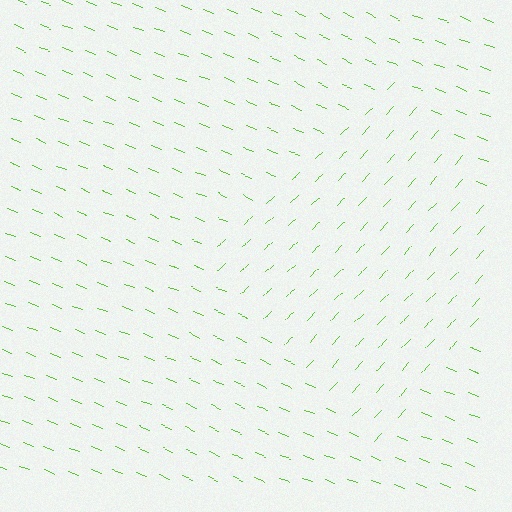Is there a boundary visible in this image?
Yes, there is a texture boundary formed by a change in line orientation.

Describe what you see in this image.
The image is filled with small lime line segments. A diamond region in the image has lines oriented differently from the surrounding lines, creating a visible texture boundary.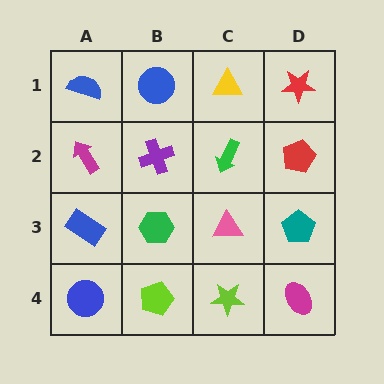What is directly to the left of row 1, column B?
A blue semicircle.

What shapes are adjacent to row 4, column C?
A pink triangle (row 3, column C), a lime pentagon (row 4, column B), a magenta ellipse (row 4, column D).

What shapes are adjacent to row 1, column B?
A purple cross (row 2, column B), a blue semicircle (row 1, column A), a yellow triangle (row 1, column C).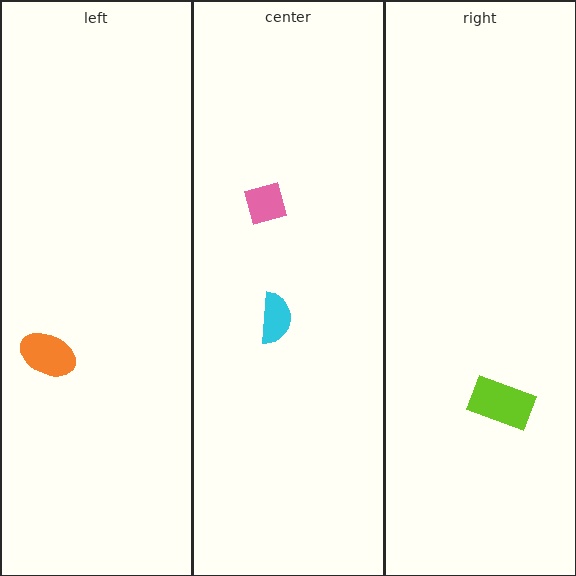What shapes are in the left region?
The orange ellipse.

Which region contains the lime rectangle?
The right region.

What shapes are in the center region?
The pink diamond, the cyan semicircle.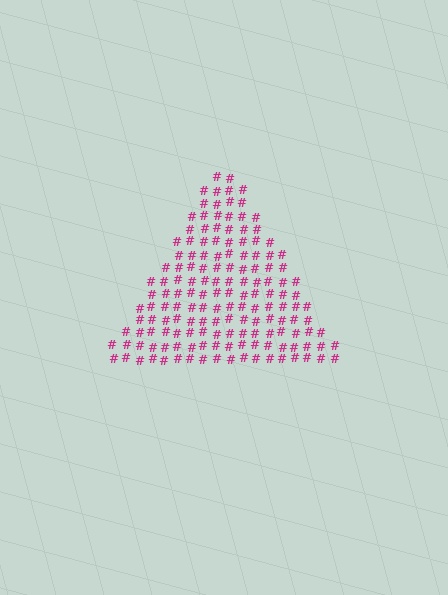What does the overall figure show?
The overall figure shows a triangle.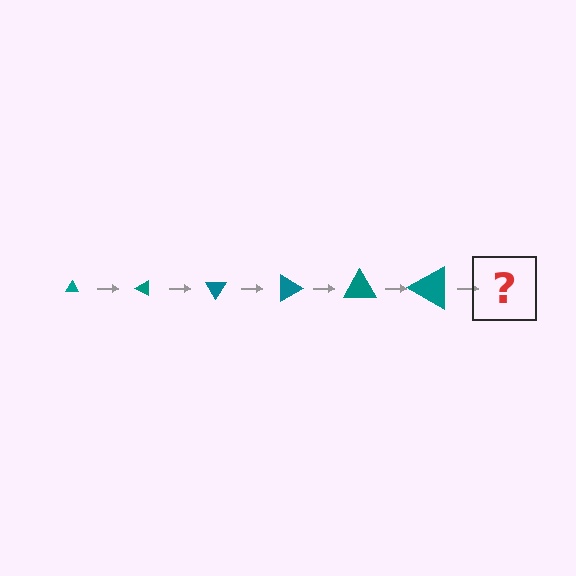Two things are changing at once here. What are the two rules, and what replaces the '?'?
The two rules are that the triangle grows larger each step and it rotates 30 degrees each step. The '?' should be a triangle, larger than the previous one and rotated 180 degrees from the start.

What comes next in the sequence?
The next element should be a triangle, larger than the previous one and rotated 180 degrees from the start.